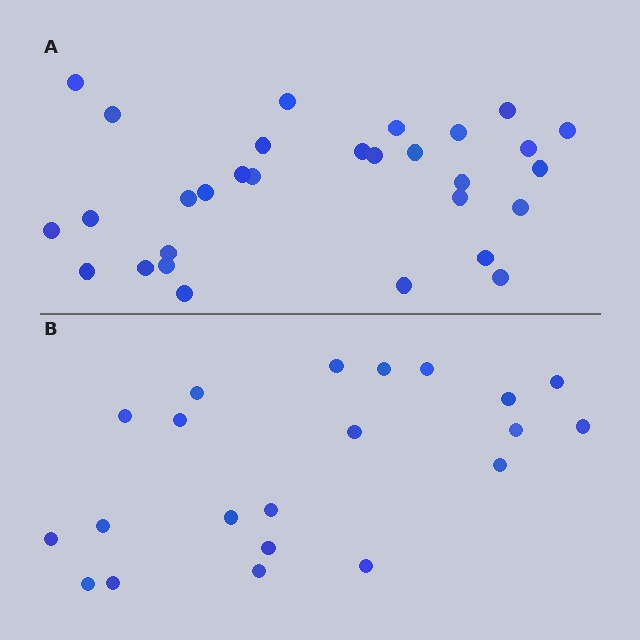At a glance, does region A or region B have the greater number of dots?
Region A (the top region) has more dots.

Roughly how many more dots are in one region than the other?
Region A has roughly 8 or so more dots than region B.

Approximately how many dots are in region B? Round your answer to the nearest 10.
About 20 dots. (The exact count is 21, which rounds to 20.)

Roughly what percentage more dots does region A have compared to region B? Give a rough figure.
About 45% more.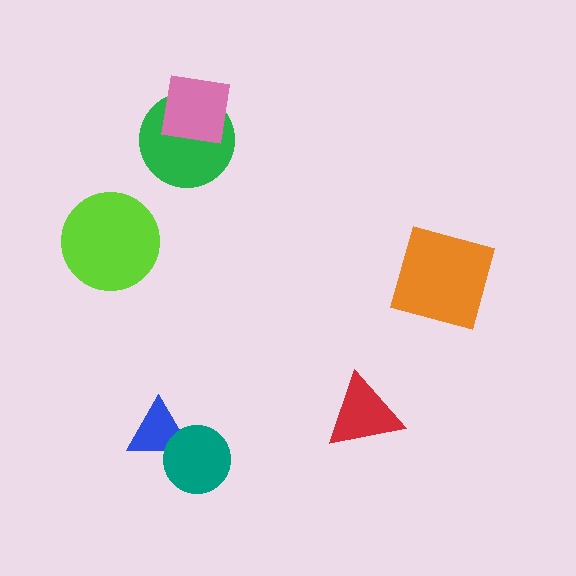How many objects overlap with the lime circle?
0 objects overlap with the lime circle.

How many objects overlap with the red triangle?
0 objects overlap with the red triangle.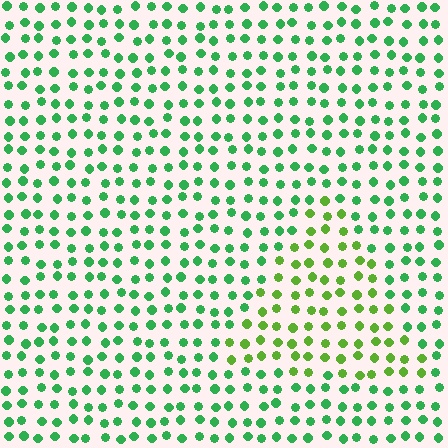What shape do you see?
I see a triangle.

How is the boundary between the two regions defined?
The boundary is defined purely by a slight shift in hue (about 36 degrees). Spacing, size, and orientation are identical on both sides.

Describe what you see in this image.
The image is filled with small green elements in a uniform arrangement. A triangle-shaped region is visible where the elements are tinted to a slightly different hue, forming a subtle color boundary.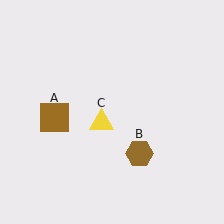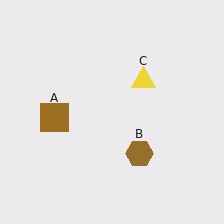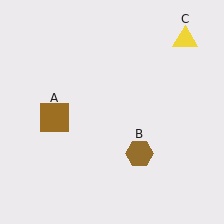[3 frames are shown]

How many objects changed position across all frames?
1 object changed position: yellow triangle (object C).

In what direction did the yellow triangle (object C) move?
The yellow triangle (object C) moved up and to the right.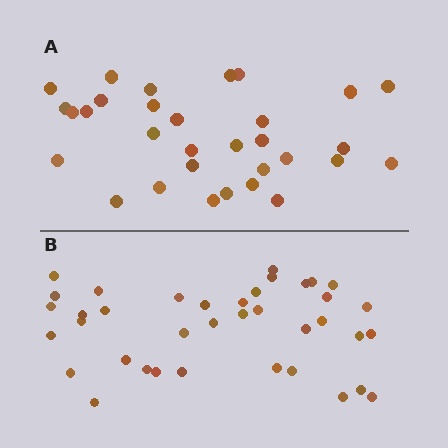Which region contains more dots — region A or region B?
Region B (the bottom region) has more dots.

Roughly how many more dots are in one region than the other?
Region B has roughly 8 or so more dots than region A.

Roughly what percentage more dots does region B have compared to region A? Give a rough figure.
About 25% more.